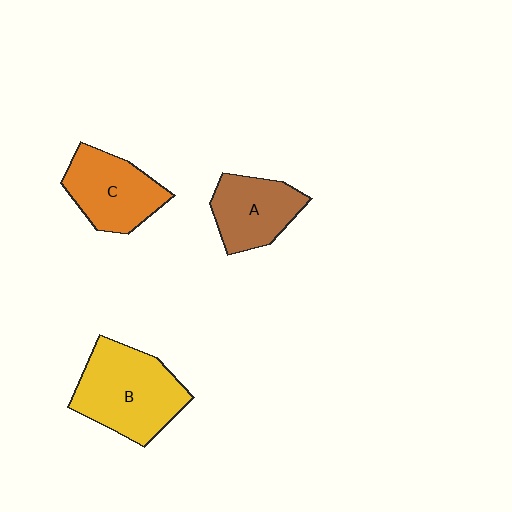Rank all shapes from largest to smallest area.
From largest to smallest: B (yellow), C (orange), A (brown).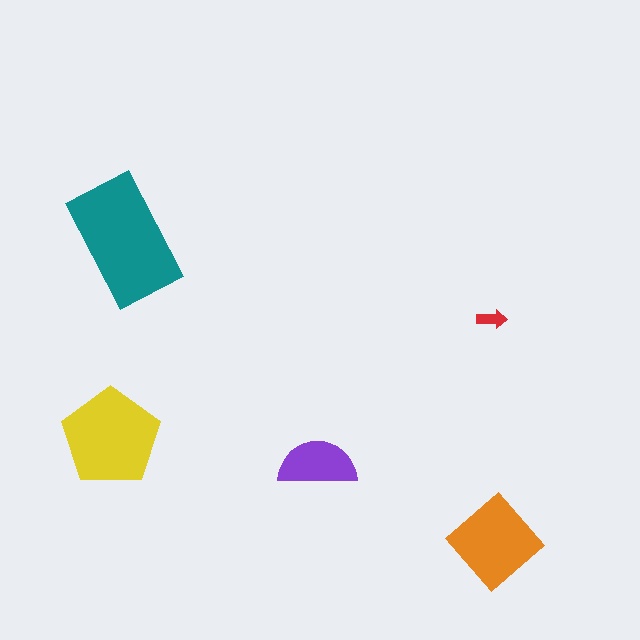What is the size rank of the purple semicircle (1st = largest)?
4th.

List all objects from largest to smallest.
The teal rectangle, the yellow pentagon, the orange diamond, the purple semicircle, the red arrow.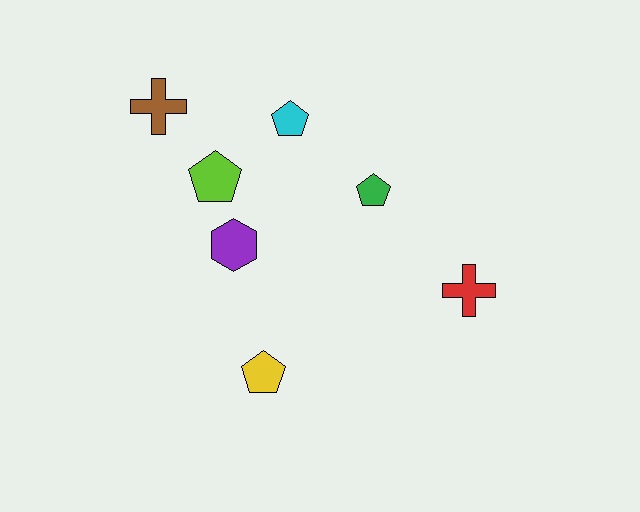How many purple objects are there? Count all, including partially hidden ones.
There is 1 purple object.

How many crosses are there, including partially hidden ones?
There are 2 crosses.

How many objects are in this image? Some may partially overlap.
There are 7 objects.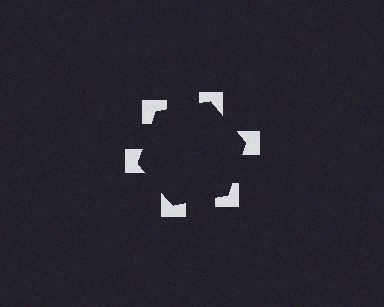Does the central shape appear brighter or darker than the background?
It typically appears slightly darker than the background, even though no actual brightness change is drawn.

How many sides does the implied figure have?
6 sides.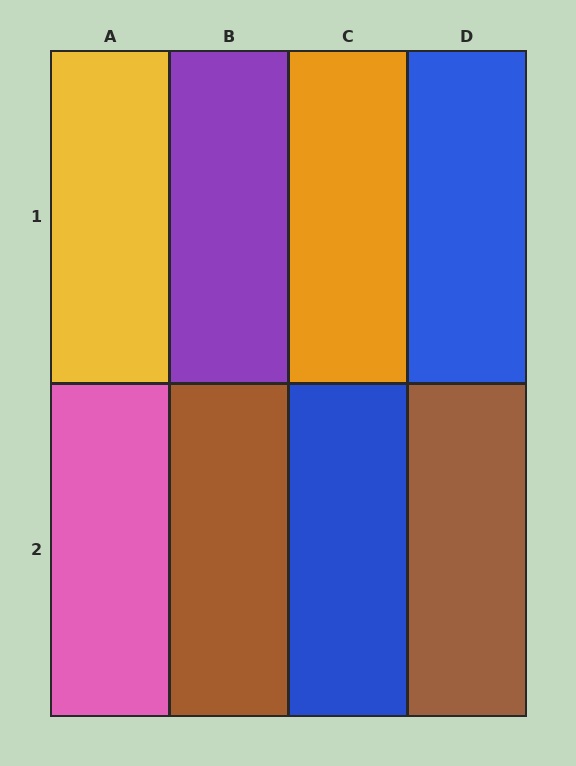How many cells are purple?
1 cell is purple.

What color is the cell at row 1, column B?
Purple.